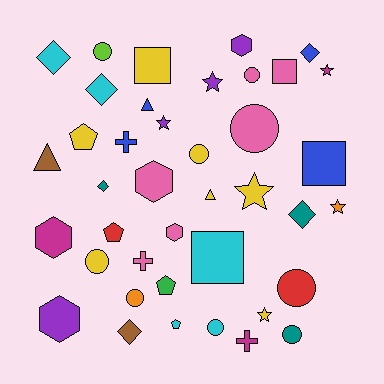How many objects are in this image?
There are 40 objects.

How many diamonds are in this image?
There are 6 diamonds.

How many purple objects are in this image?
There are 4 purple objects.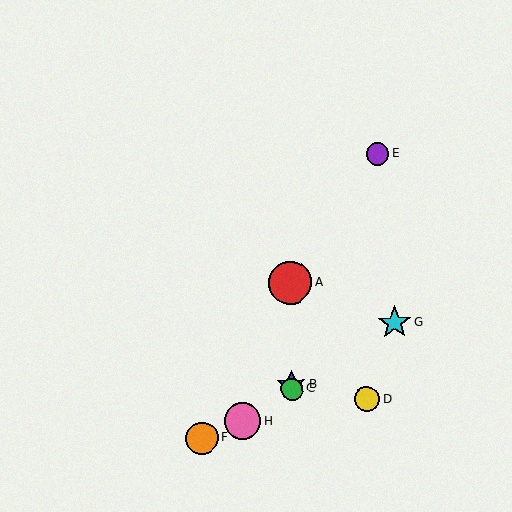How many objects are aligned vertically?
3 objects (A, B, C) are aligned vertically.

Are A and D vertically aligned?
No, A is at x≈291 and D is at x≈367.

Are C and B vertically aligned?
Yes, both are at x≈292.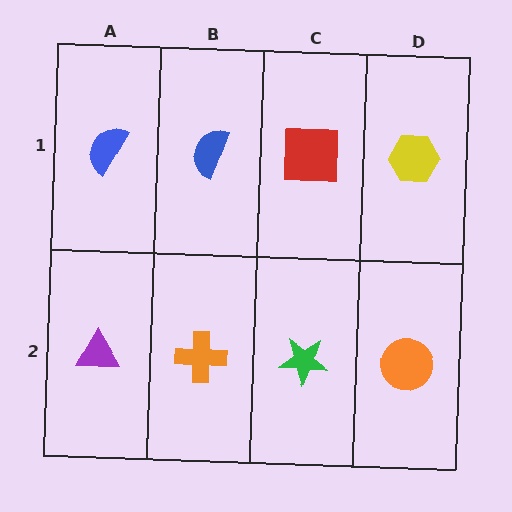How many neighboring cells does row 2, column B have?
3.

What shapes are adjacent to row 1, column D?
An orange circle (row 2, column D), a red square (row 1, column C).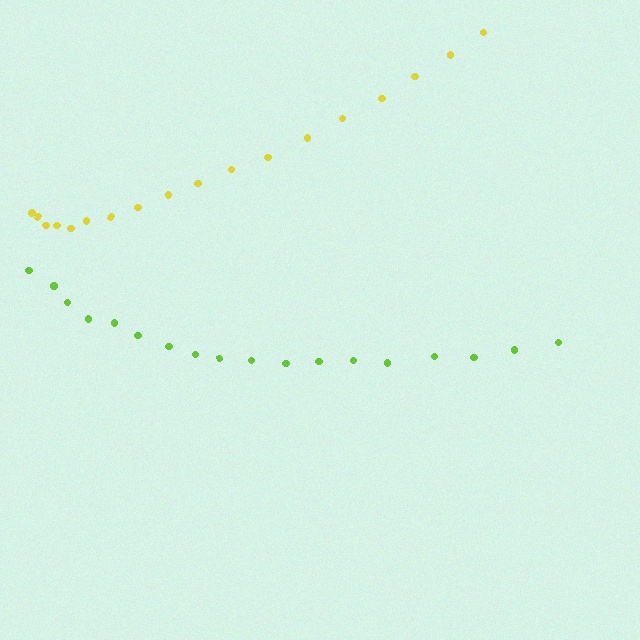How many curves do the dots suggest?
There are 2 distinct paths.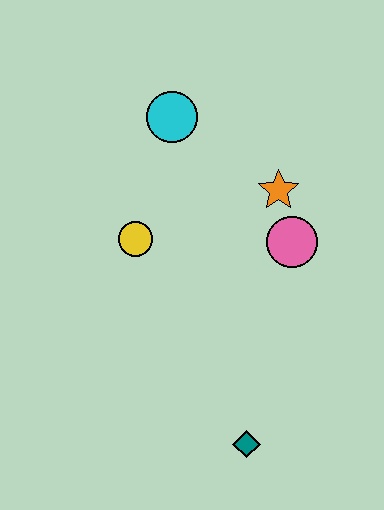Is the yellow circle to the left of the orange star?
Yes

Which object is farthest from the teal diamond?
The cyan circle is farthest from the teal diamond.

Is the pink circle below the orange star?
Yes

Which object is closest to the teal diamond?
The pink circle is closest to the teal diamond.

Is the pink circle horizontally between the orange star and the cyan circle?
No